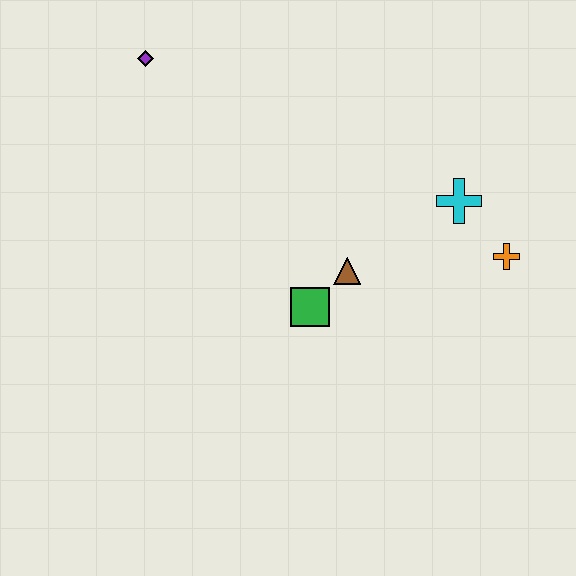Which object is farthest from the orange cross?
The purple diamond is farthest from the orange cross.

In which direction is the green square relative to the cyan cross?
The green square is to the left of the cyan cross.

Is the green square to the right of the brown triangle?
No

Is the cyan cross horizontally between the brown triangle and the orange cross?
Yes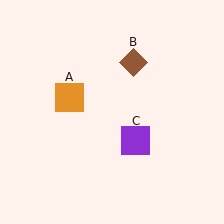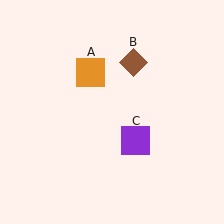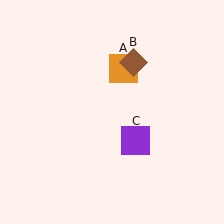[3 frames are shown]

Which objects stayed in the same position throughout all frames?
Brown diamond (object B) and purple square (object C) remained stationary.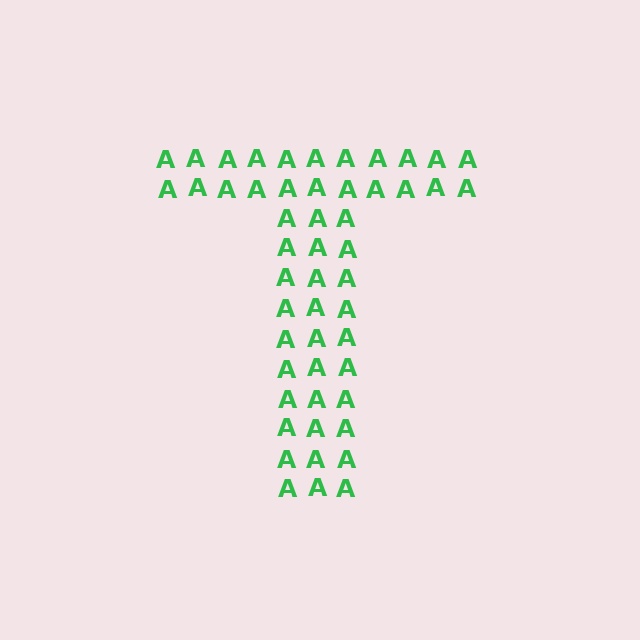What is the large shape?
The large shape is the letter T.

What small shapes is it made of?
It is made of small letter A's.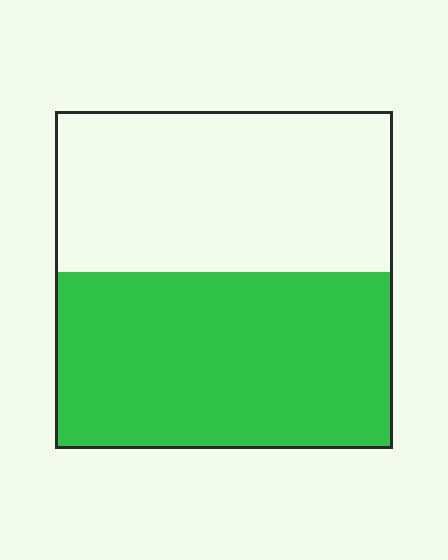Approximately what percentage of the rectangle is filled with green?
Approximately 50%.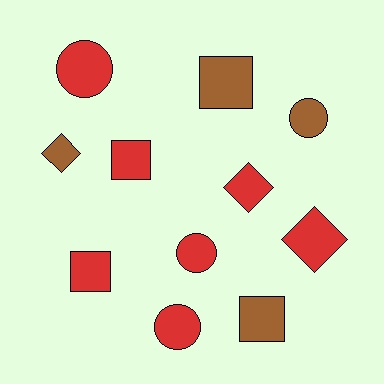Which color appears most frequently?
Red, with 7 objects.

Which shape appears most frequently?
Square, with 4 objects.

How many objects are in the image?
There are 11 objects.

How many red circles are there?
There are 3 red circles.